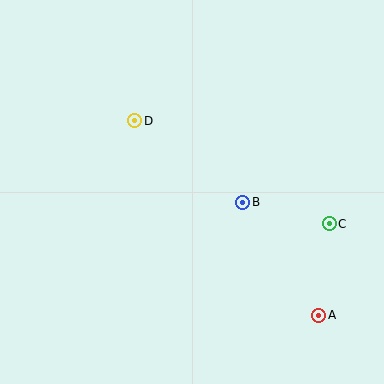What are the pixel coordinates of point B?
Point B is at (243, 202).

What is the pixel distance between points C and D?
The distance between C and D is 220 pixels.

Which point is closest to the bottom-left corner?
Point D is closest to the bottom-left corner.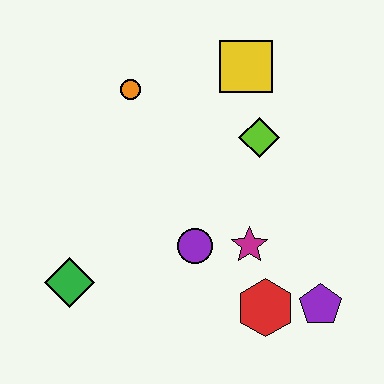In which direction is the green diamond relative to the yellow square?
The green diamond is below the yellow square.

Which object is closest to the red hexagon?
The purple pentagon is closest to the red hexagon.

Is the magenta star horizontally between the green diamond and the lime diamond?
Yes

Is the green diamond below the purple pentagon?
No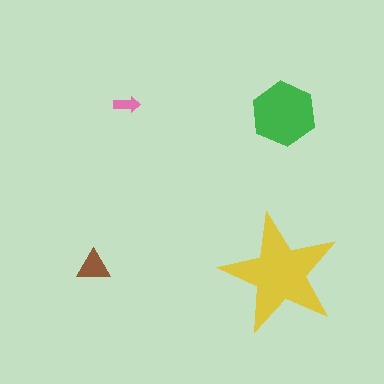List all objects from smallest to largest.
The pink arrow, the brown triangle, the green hexagon, the yellow star.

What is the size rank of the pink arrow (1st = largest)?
4th.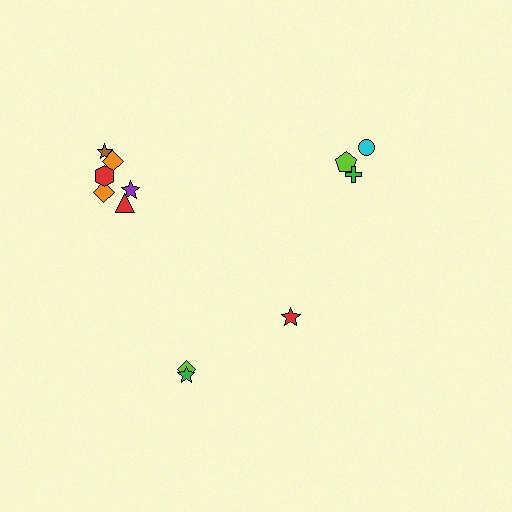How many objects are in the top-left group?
There are 6 objects.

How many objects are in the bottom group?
There are 3 objects.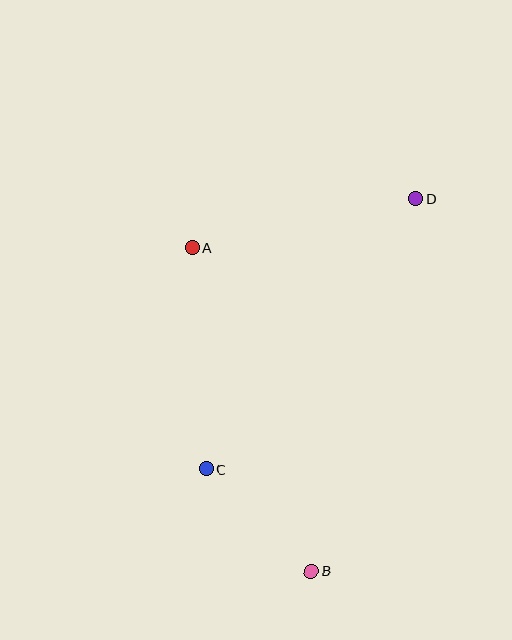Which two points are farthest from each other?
Points B and D are farthest from each other.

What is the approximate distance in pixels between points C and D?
The distance between C and D is approximately 342 pixels.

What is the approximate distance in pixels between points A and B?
The distance between A and B is approximately 344 pixels.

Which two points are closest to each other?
Points B and C are closest to each other.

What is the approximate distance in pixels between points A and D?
The distance between A and D is approximately 229 pixels.